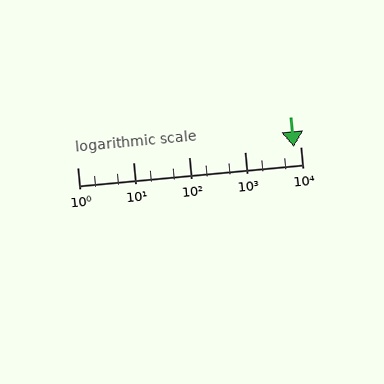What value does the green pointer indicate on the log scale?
The pointer indicates approximately 7500.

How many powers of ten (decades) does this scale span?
The scale spans 4 decades, from 1 to 10000.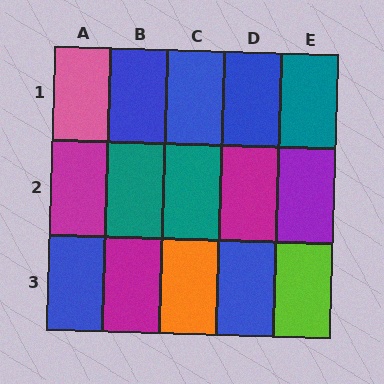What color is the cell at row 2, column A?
Magenta.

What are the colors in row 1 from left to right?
Pink, blue, blue, blue, teal.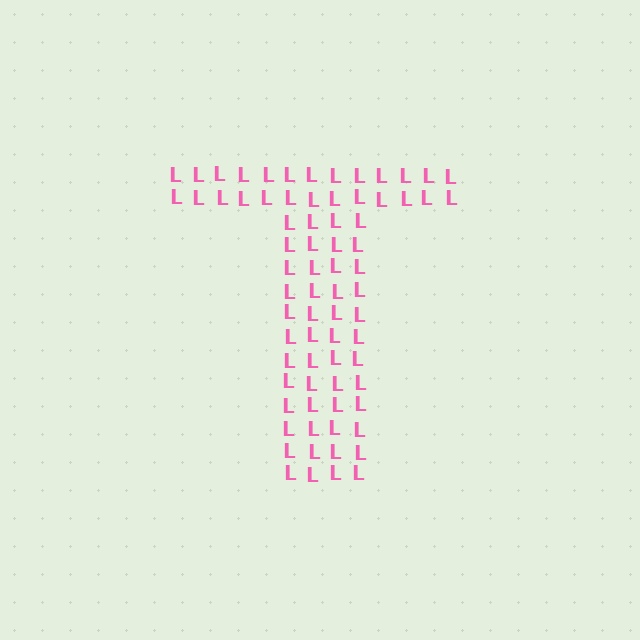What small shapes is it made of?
It is made of small letter L's.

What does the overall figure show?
The overall figure shows the letter T.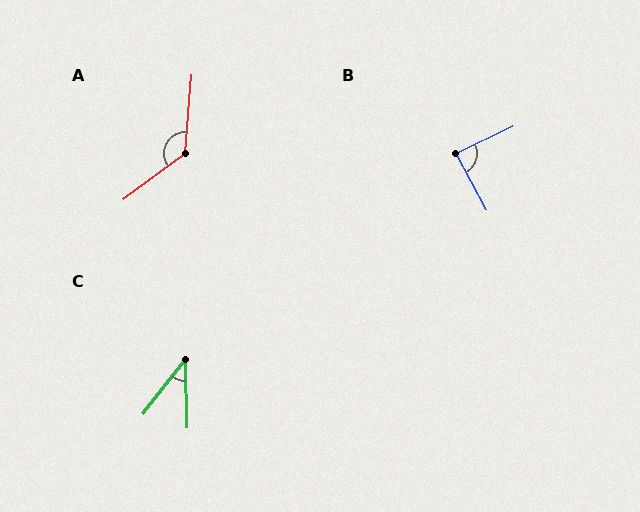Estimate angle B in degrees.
Approximately 88 degrees.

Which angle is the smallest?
C, at approximately 39 degrees.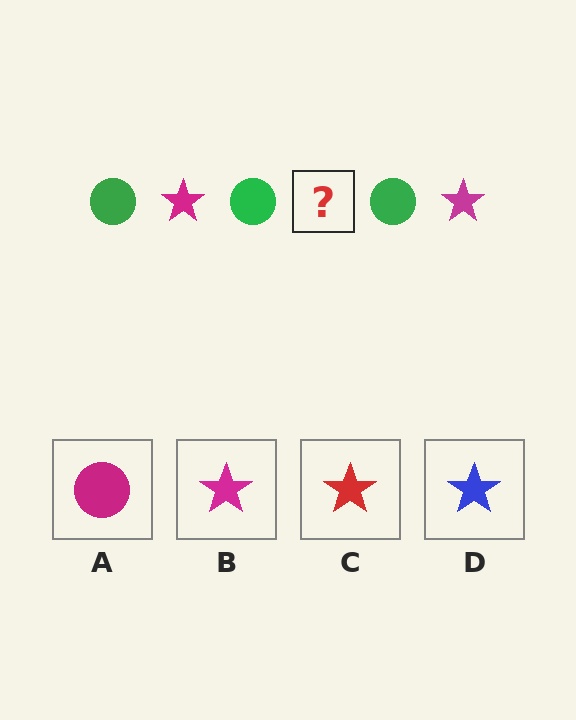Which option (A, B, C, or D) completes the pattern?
B.